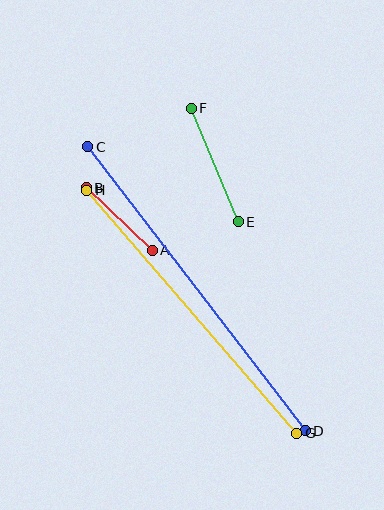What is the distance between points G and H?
The distance is approximately 321 pixels.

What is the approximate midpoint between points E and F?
The midpoint is at approximately (215, 165) pixels.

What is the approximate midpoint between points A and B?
The midpoint is at approximately (119, 219) pixels.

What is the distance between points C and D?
The distance is approximately 358 pixels.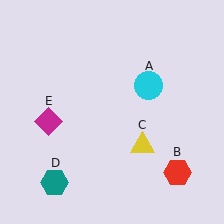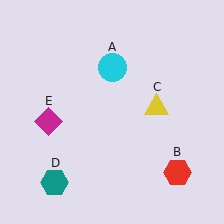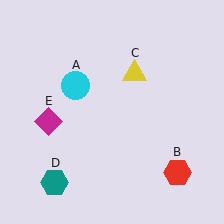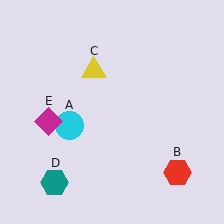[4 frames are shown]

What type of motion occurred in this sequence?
The cyan circle (object A), yellow triangle (object C) rotated counterclockwise around the center of the scene.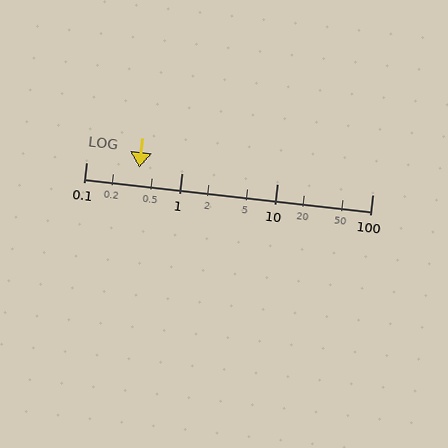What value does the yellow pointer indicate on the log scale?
The pointer indicates approximately 0.36.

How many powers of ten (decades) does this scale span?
The scale spans 3 decades, from 0.1 to 100.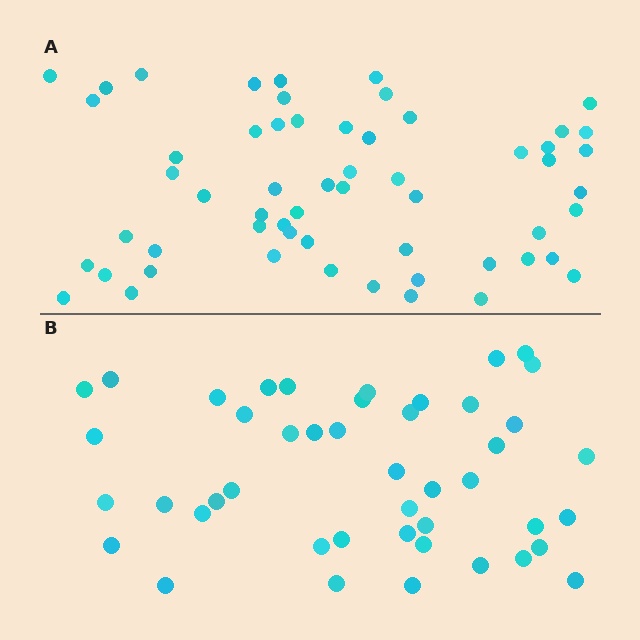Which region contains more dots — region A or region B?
Region A (the top region) has more dots.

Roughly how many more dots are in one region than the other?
Region A has approximately 15 more dots than region B.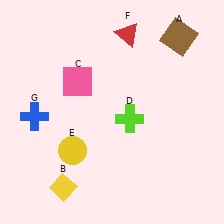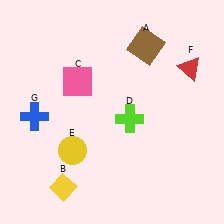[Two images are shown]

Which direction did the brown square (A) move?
The brown square (A) moved left.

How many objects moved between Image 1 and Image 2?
2 objects moved between the two images.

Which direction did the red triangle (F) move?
The red triangle (F) moved right.